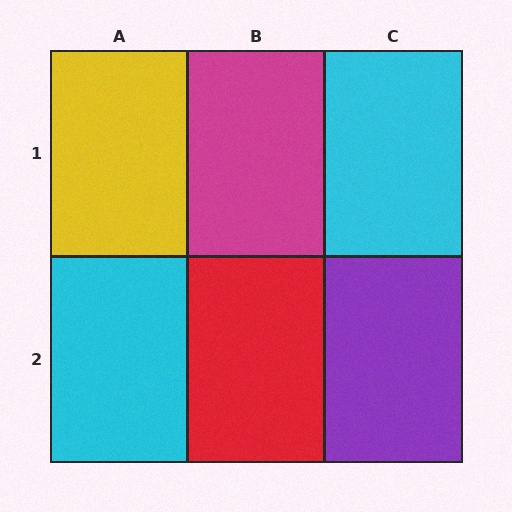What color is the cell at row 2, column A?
Cyan.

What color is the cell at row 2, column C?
Purple.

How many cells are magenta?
1 cell is magenta.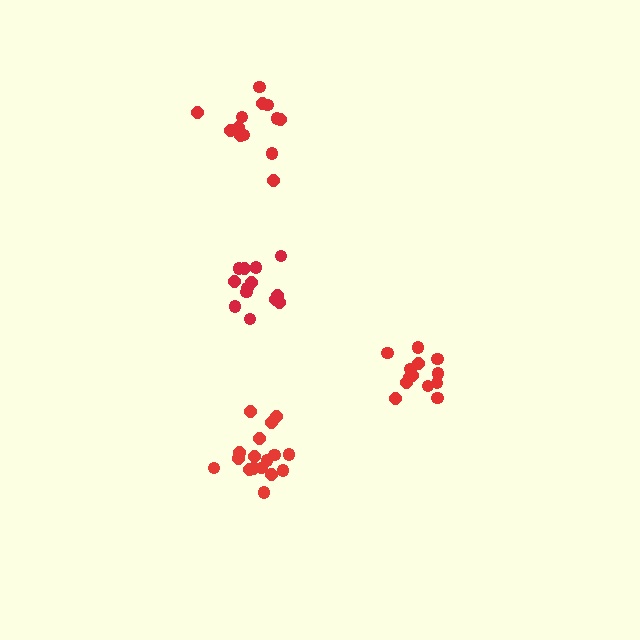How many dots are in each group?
Group 1: 17 dots, Group 2: 13 dots, Group 3: 13 dots, Group 4: 13 dots (56 total).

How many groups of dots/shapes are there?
There are 4 groups.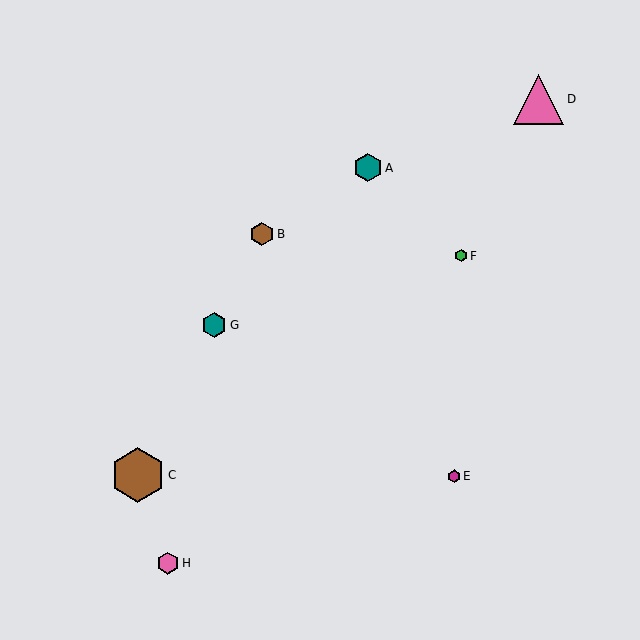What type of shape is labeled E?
Shape E is a magenta hexagon.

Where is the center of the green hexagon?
The center of the green hexagon is at (461, 256).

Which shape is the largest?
The brown hexagon (labeled C) is the largest.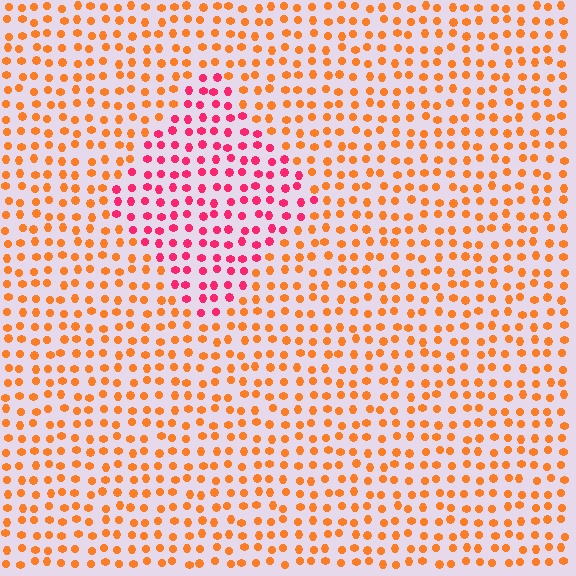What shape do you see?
I see a diamond.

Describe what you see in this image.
The image is filled with small orange elements in a uniform arrangement. A diamond-shaped region is visible where the elements are tinted to a slightly different hue, forming a subtle color boundary.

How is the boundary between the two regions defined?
The boundary is defined purely by a slight shift in hue (about 45 degrees). Spacing, size, and orientation are identical on both sides.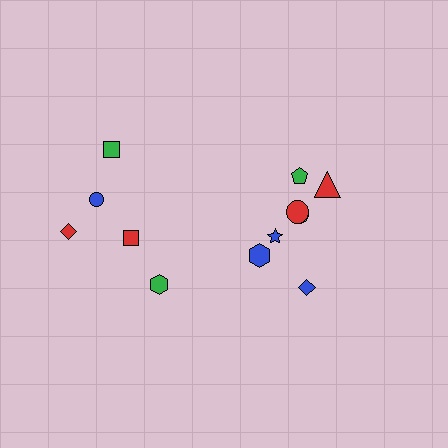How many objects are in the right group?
There are 7 objects.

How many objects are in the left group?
There are 5 objects.